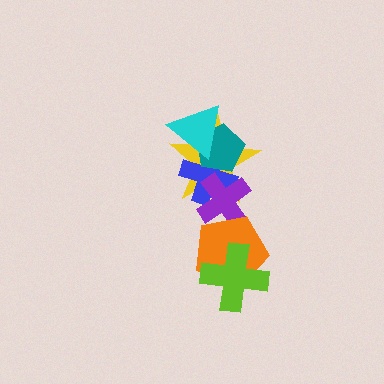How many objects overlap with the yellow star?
4 objects overlap with the yellow star.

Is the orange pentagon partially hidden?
Yes, it is partially covered by another shape.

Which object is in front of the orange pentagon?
The lime cross is in front of the orange pentagon.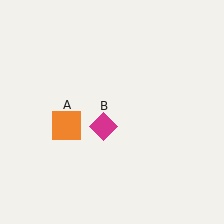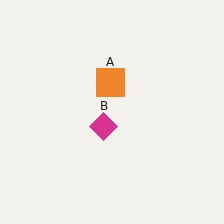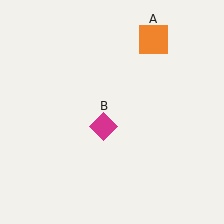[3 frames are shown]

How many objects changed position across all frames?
1 object changed position: orange square (object A).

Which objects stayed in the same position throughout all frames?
Magenta diamond (object B) remained stationary.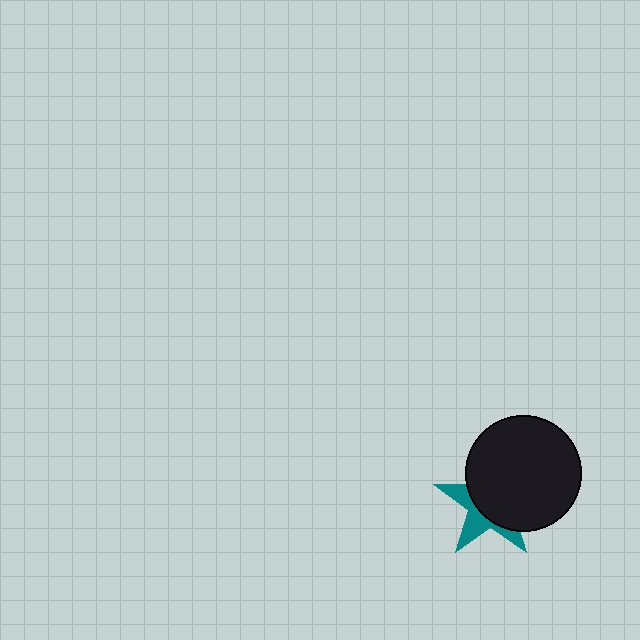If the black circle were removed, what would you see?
You would see the complete teal star.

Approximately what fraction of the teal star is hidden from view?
Roughly 63% of the teal star is hidden behind the black circle.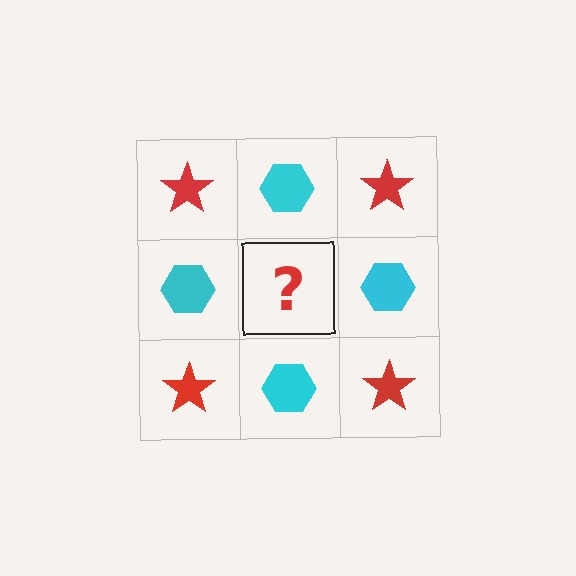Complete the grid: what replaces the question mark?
The question mark should be replaced with a red star.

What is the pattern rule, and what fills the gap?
The rule is that it alternates red star and cyan hexagon in a checkerboard pattern. The gap should be filled with a red star.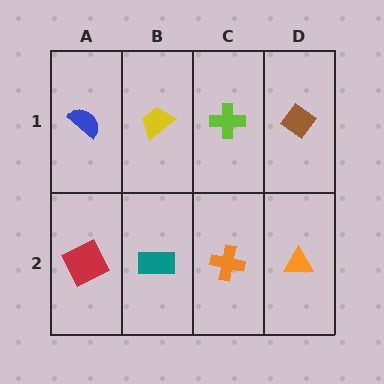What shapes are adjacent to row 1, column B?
A teal rectangle (row 2, column B), a blue semicircle (row 1, column A), a lime cross (row 1, column C).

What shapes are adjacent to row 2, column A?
A blue semicircle (row 1, column A), a teal rectangle (row 2, column B).